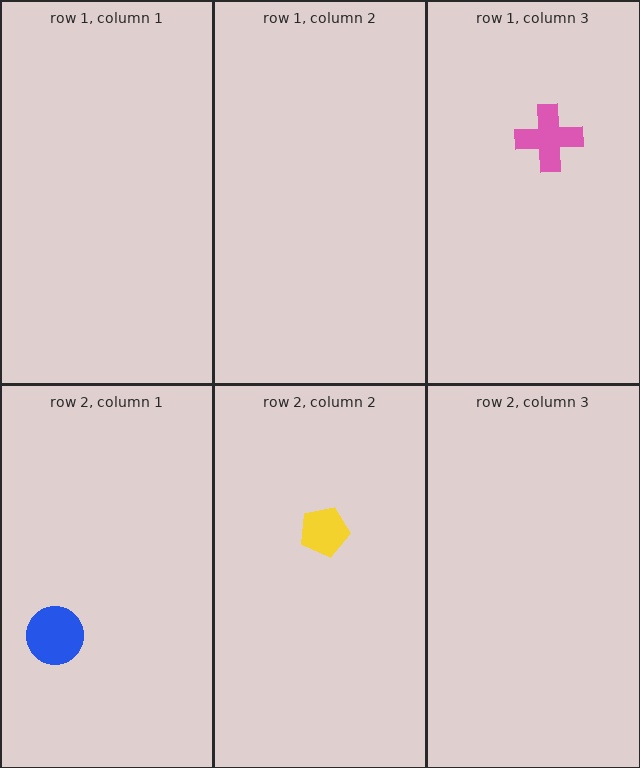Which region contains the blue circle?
The row 2, column 1 region.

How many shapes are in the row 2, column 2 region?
1.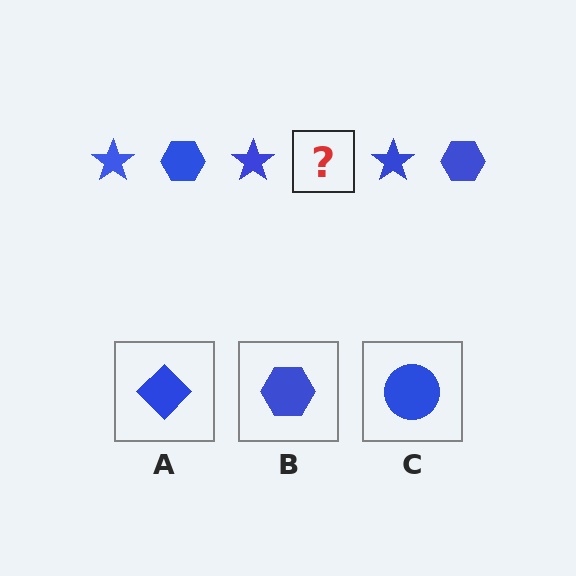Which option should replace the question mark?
Option B.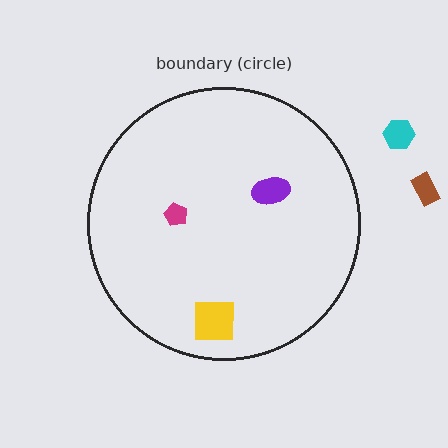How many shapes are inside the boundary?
3 inside, 2 outside.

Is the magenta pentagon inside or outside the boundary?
Inside.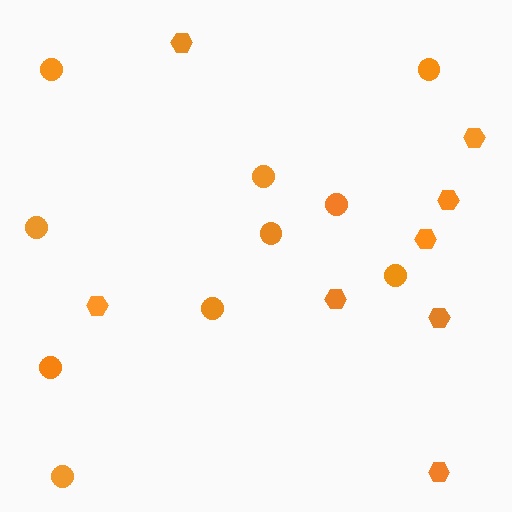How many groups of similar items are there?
There are 2 groups: one group of circles (10) and one group of hexagons (8).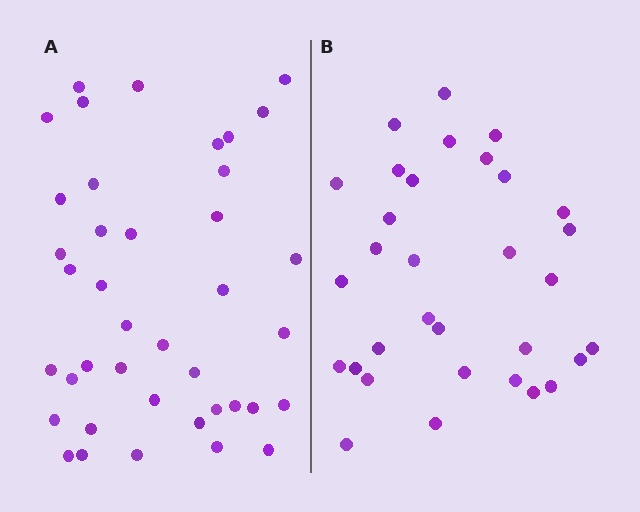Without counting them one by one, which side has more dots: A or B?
Region A (the left region) has more dots.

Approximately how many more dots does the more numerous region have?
Region A has roughly 8 or so more dots than region B.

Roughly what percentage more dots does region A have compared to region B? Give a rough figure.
About 25% more.